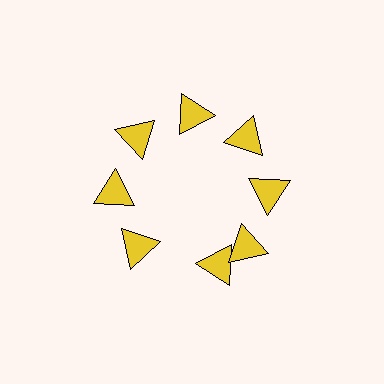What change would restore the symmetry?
The symmetry would be restored by rotating it back into even spacing with its neighbors so that all 8 triangles sit at equal angles and equal distance from the center.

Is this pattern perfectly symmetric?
No. The 8 yellow triangles are arranged in a ring, but one element near the 6 o'clock position is rotated out of alignment along the ring, breaking the 8-fold rotational symmetry.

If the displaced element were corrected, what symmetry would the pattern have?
It would have 8-fold rotational symmetry — the pattern would map onto itself every 45 degrees.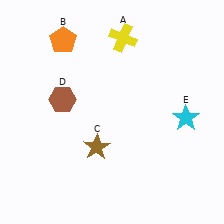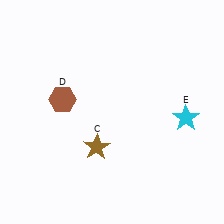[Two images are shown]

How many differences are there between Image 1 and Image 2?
There are 2 differences between the two images.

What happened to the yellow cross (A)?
The yellow cross (A) was removed in Image 2. It was in the top-right area of Image 1.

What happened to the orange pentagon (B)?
The orange pentagon (B) was removed in Image 2. It was in the top-left area of Image 1.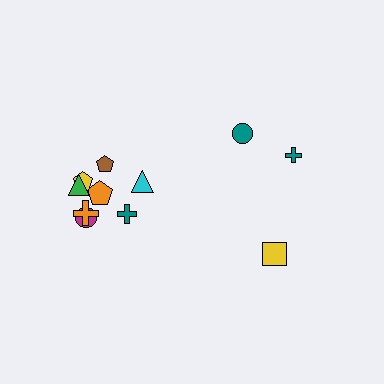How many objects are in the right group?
There are 3 objects.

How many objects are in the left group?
There are 8 objects.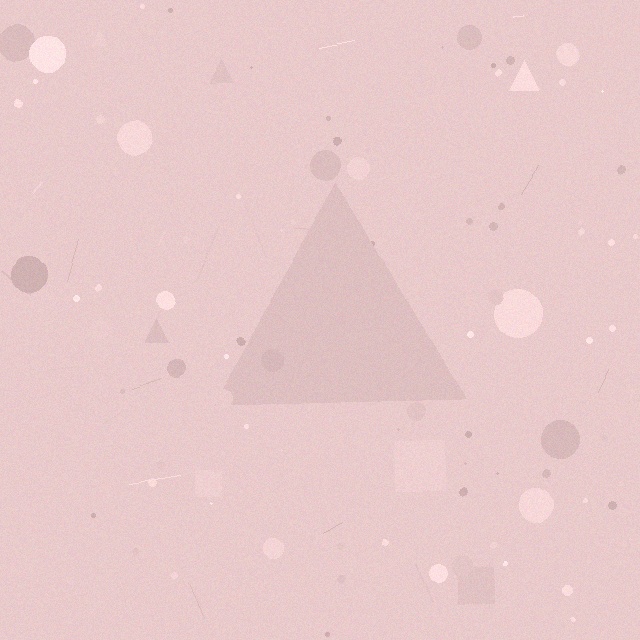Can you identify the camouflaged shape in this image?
The camouflaged shape is a triangle.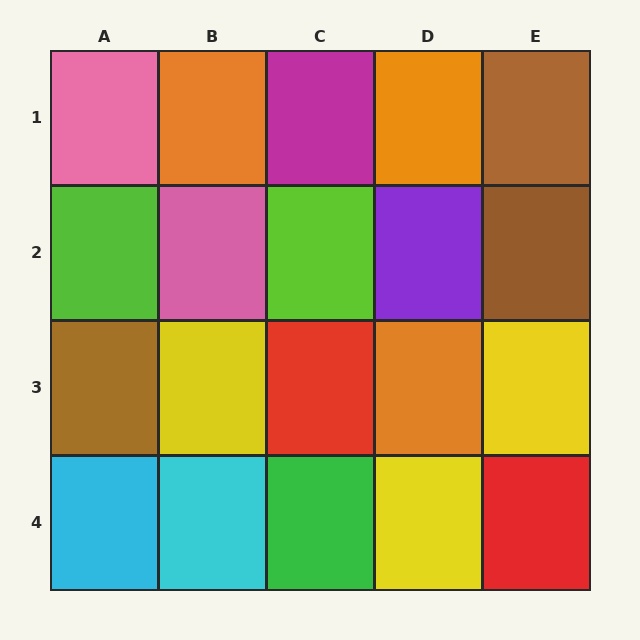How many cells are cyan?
2 cells are cyan.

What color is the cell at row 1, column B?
Orange.